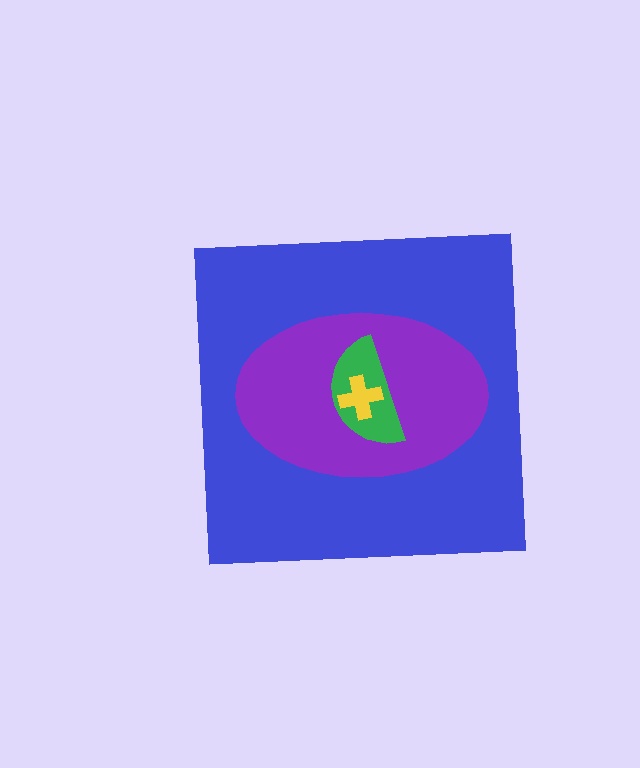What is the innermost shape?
The yellow cross.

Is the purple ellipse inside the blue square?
Yes.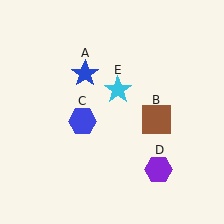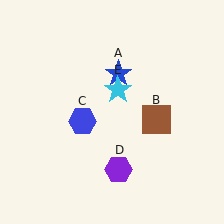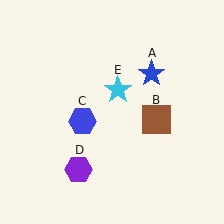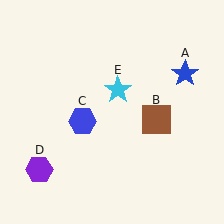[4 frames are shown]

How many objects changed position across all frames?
2 objects changed position: blue star (object A), purple hexagon (object D).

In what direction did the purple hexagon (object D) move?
The purple hexagon (object D) moved left.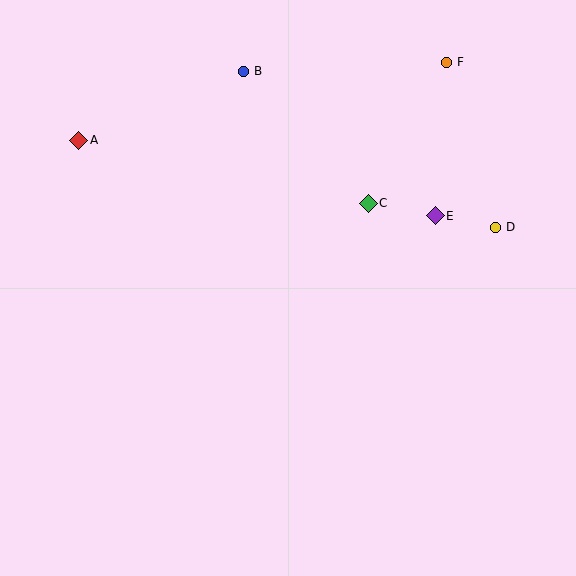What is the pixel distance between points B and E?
The distance between B and E is 240 pixels.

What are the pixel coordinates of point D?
Point D is at (495, 227).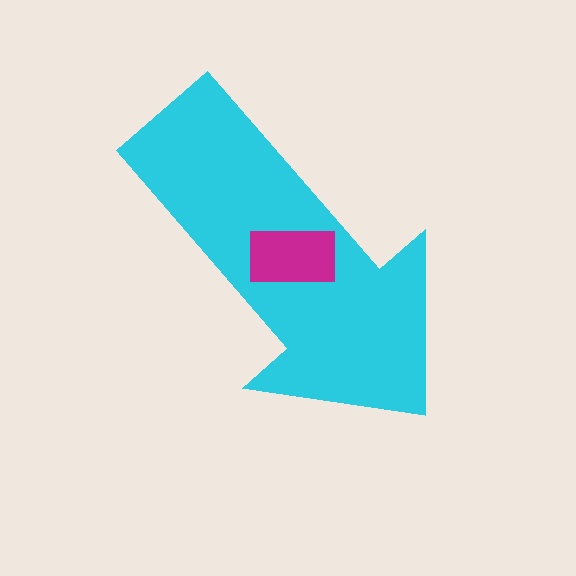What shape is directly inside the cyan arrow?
The magenta rectangle.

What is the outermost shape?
The cyan arrow.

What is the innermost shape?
The magenta rectangle.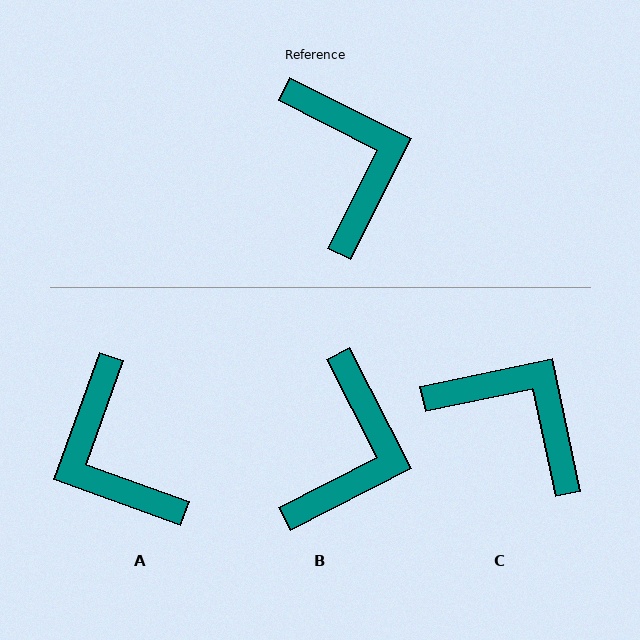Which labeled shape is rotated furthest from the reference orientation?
A, about 173 degrees away.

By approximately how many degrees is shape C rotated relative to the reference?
Approximately 38 degrees counter-clockwise.